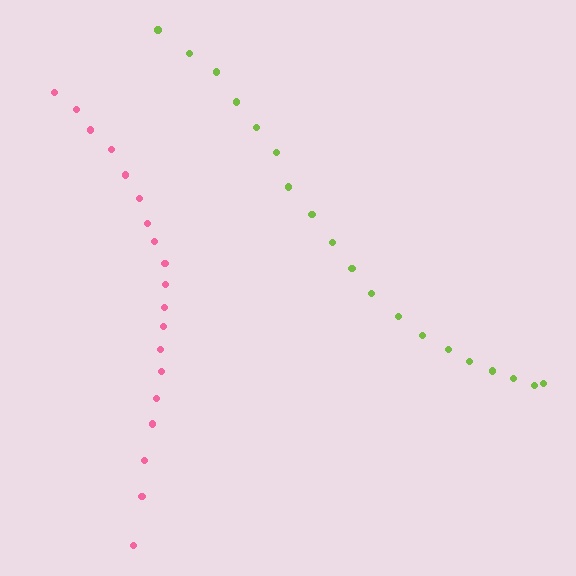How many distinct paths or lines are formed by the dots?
There are 2 distinct paths.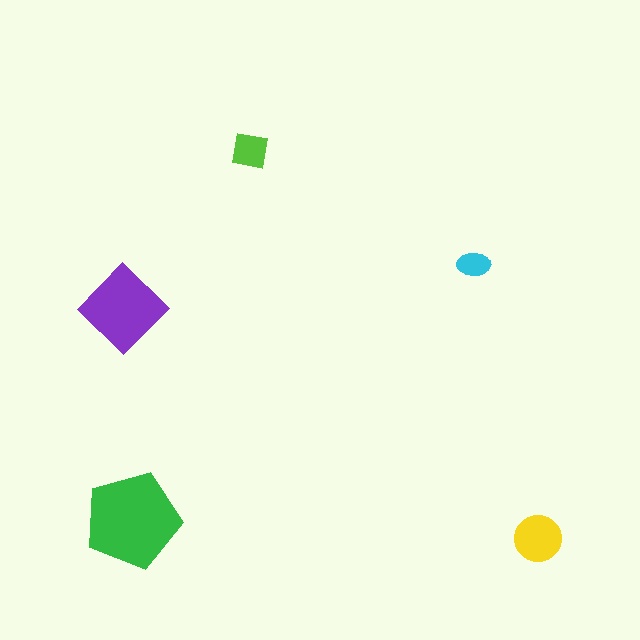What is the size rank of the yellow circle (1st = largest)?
3rd.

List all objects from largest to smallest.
The green pentagon, the purple diamond, the yellow circle, the lime square, the cyan ellipse.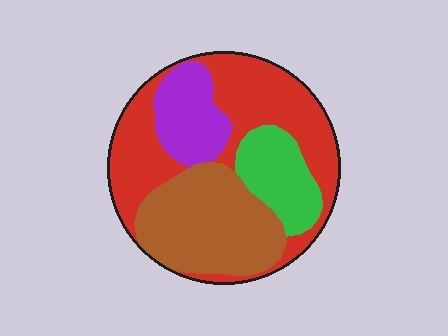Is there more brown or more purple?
Brown.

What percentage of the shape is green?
Green covers around 15% of the shape.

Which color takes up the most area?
Red, at roughly 45%.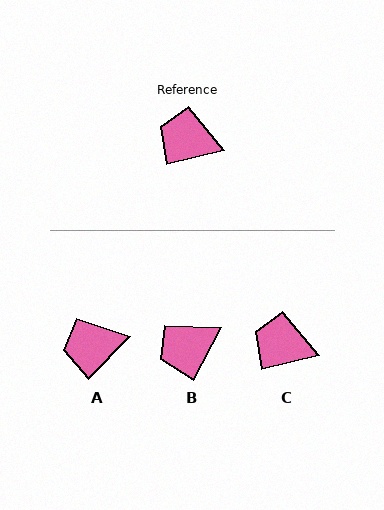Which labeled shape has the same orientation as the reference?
C.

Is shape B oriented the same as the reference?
No, it is off by about 48 degrees.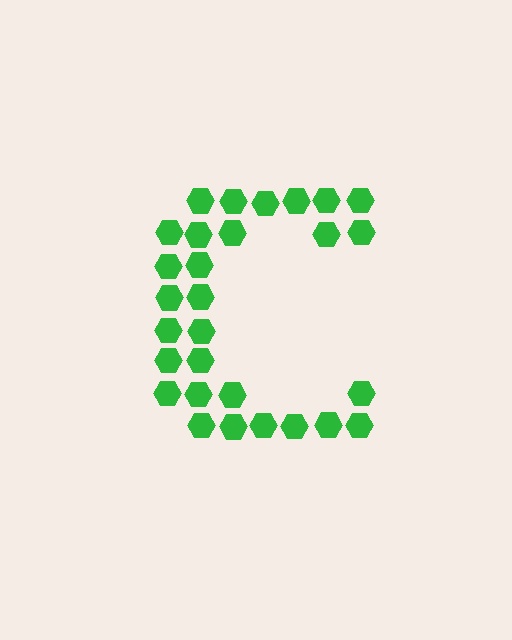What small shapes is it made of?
It is made of small hexagons.